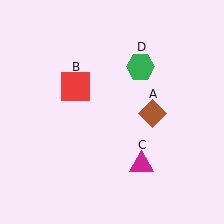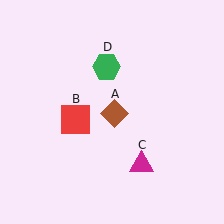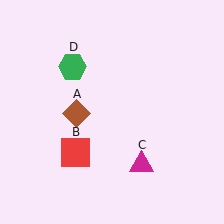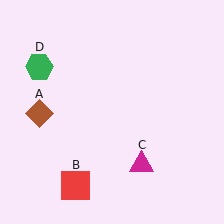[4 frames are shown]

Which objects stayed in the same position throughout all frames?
Magenta triangle (object C) remained stationary.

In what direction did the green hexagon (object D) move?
The green hexagon (object D) moved left.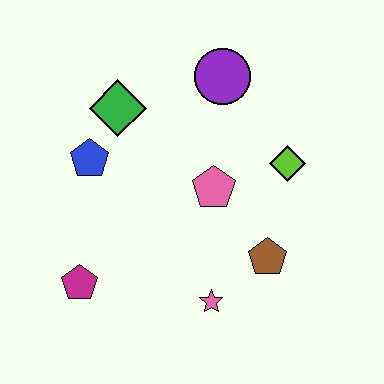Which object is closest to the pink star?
The brown pentagon is closest to the pink star.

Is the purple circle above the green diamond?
Yes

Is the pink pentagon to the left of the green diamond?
No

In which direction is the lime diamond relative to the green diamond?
The lime diamond is to the right of the green diamond.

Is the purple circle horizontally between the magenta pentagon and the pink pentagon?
No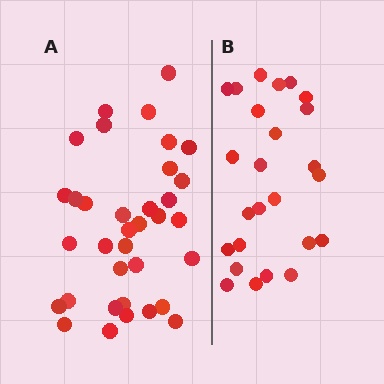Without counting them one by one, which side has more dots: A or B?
Region A (the left region) has more dots.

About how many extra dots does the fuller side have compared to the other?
Region A has roughly 10 or so more dots than region B.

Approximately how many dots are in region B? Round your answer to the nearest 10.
About 20 dots. (The exact count is 25, which rounds to 20.)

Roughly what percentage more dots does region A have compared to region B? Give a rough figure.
About 40% more.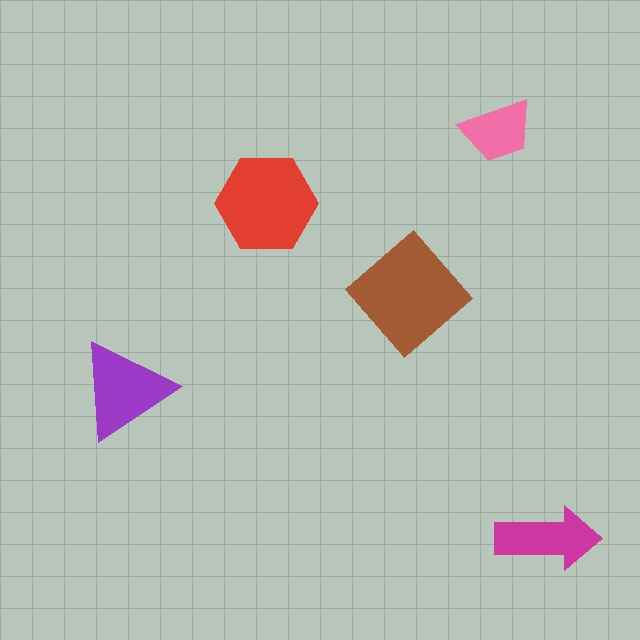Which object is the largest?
The brown diamond.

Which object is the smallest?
The pink trapezoid.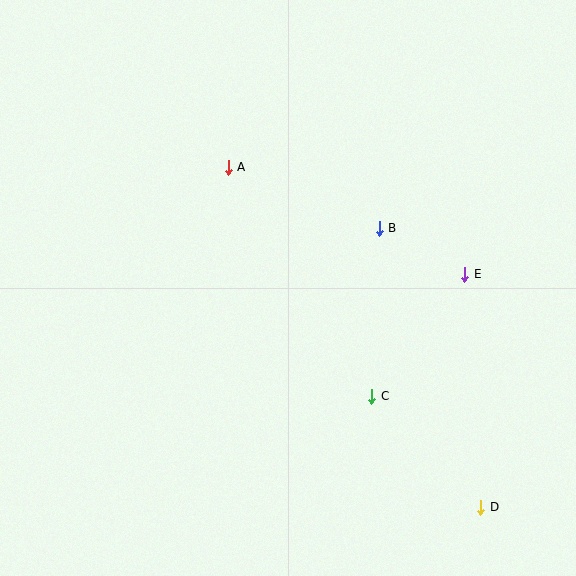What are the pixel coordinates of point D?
Point D is at (481, 507).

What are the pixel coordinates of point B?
Point B is at (379, 228).